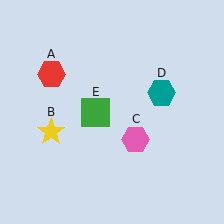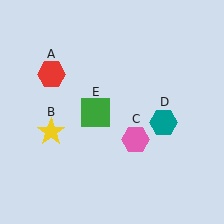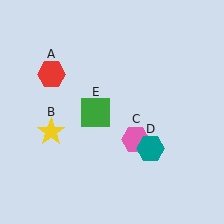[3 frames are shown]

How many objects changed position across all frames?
1 object changed position: teal hexagon (object D).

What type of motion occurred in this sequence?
The teal hexagon (object D) rotated clockwise around the center of the scene.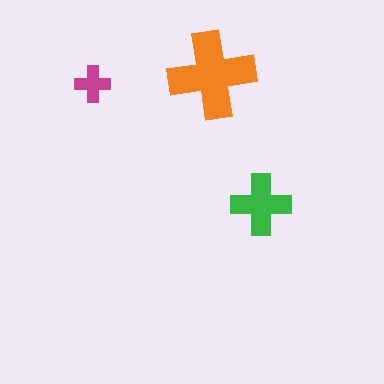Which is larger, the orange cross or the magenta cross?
The orange one.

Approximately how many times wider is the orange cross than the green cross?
About 1.5 times wider.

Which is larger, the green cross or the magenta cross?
The green one.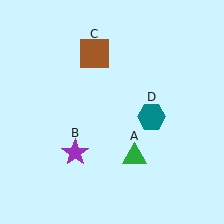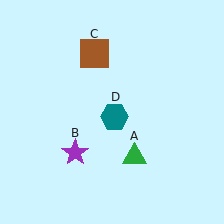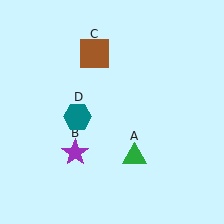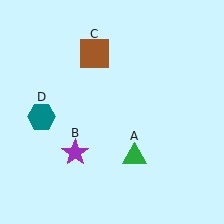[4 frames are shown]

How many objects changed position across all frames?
1 object changed position: teal hexagon (object D).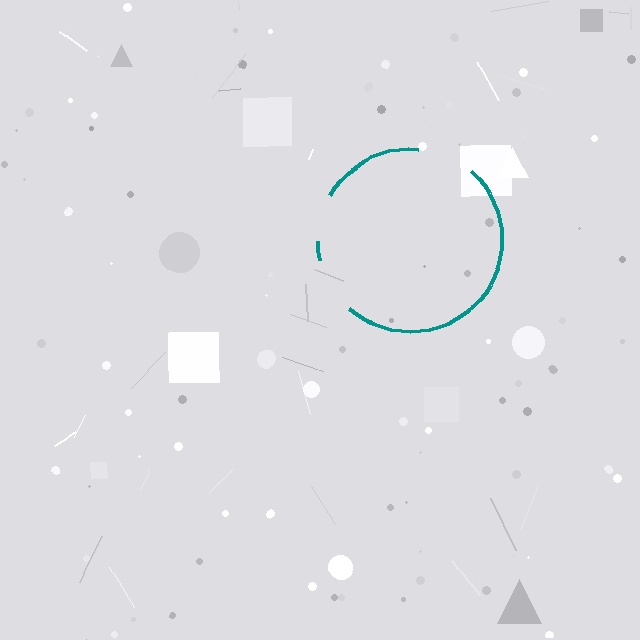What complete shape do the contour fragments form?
The contour fragments form a circle.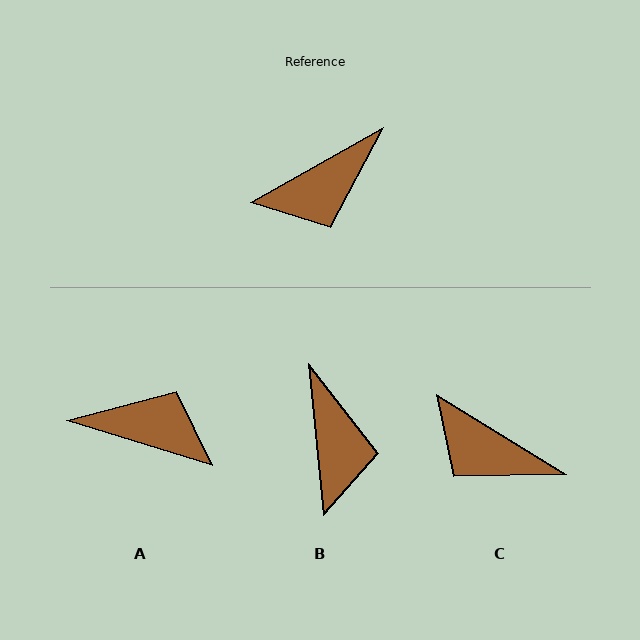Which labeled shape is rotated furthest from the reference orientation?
A, about 133 degrees away.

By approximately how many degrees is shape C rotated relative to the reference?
Approximately 61 degrees clockwise.